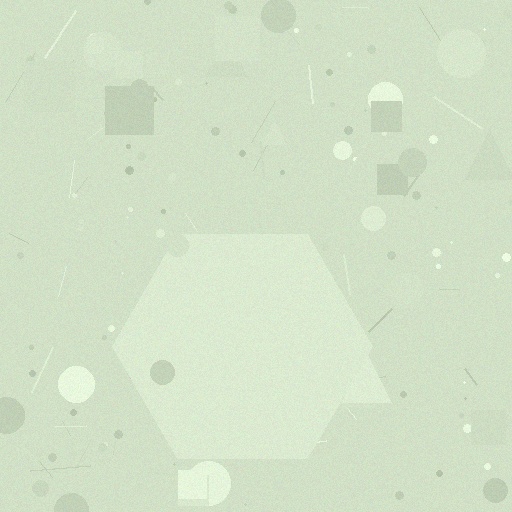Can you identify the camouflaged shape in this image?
The camouflaged shape is a hexagon.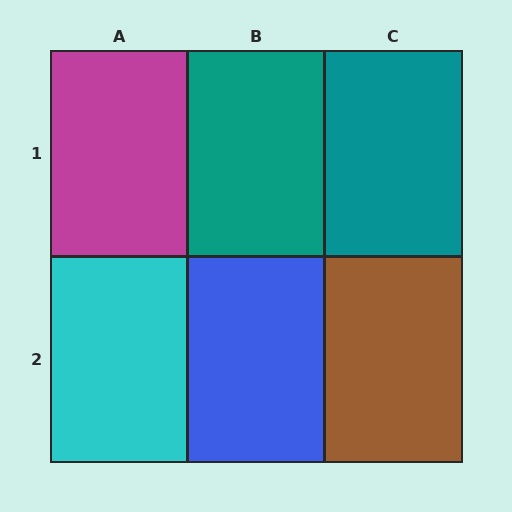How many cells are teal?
2 cells are teal.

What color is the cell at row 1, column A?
Magenta.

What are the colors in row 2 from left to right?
Cyan, blue, brown.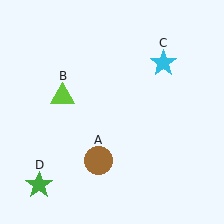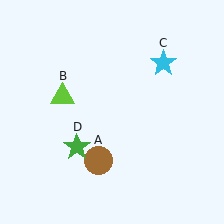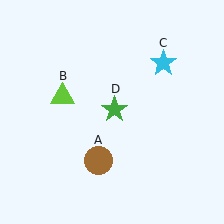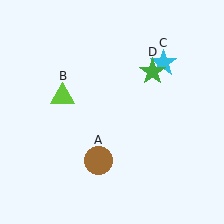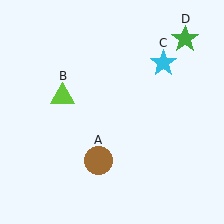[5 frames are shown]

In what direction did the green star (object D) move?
The green star (object D) moved up and to the right.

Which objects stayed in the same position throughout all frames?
Brown circle (object A) and lime triangle (object B) and cyan star (object C) remained stationary.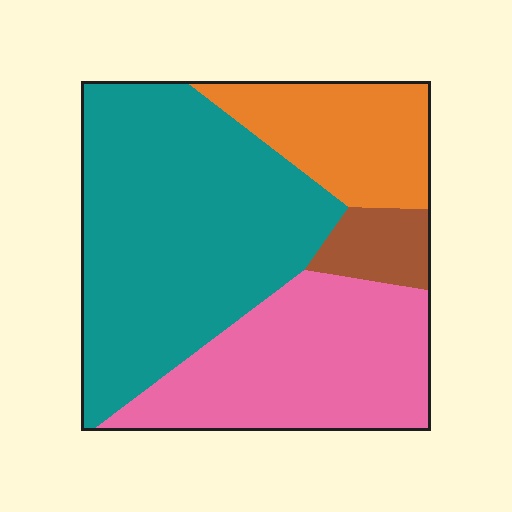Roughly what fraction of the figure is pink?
Pink covers roughly 30% of the figure.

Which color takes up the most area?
Teal, at roughly 45%.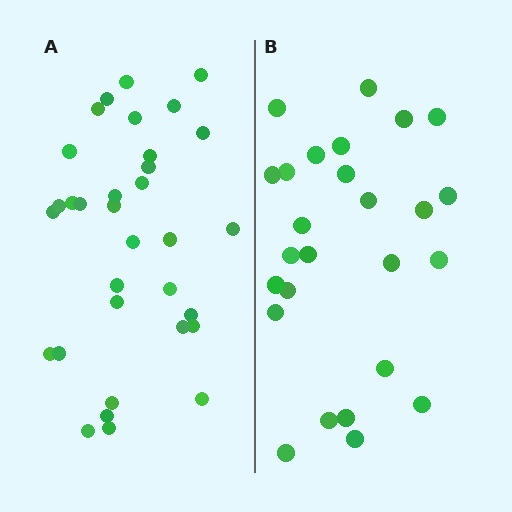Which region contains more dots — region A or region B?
Region A (the left region) has more dots.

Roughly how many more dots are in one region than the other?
Region A has roughly 8 or so more dots than region B.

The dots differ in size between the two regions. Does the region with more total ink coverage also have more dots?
No. Region B has more total ink coverage because its dots are larger, but region A actually contains more individual dots. Total area can be misleading — the number of items is what matters here.